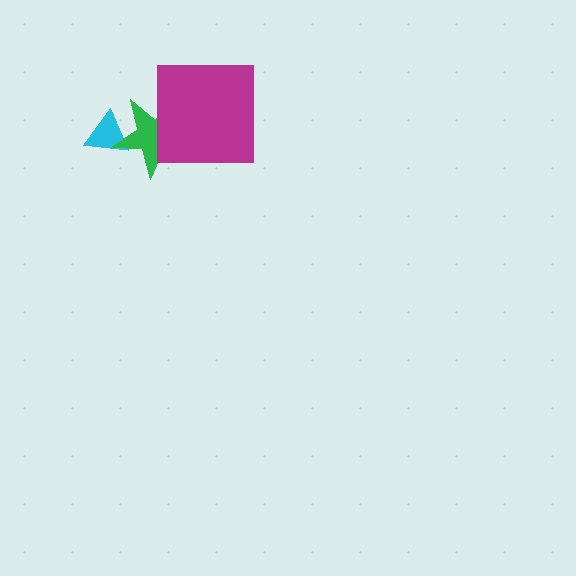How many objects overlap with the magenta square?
1 object overlaps with the magenta square.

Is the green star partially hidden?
Yes, it is partially covered by another shape.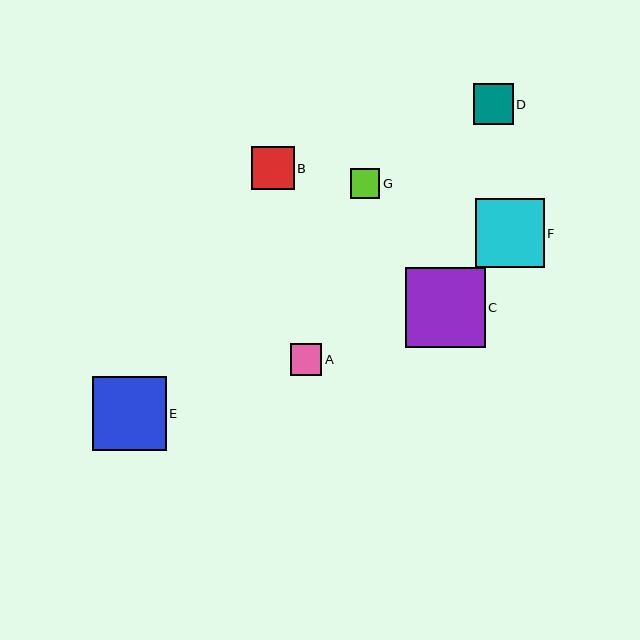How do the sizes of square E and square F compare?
Square E and square F are approximately the same size.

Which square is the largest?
Square C is the largest with a size of approximately 79 pixels.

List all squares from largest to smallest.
From largest to smallest: C, E, F, B, D, A, G.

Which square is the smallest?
Square G is the smallest with a size of approximately 29 pixels.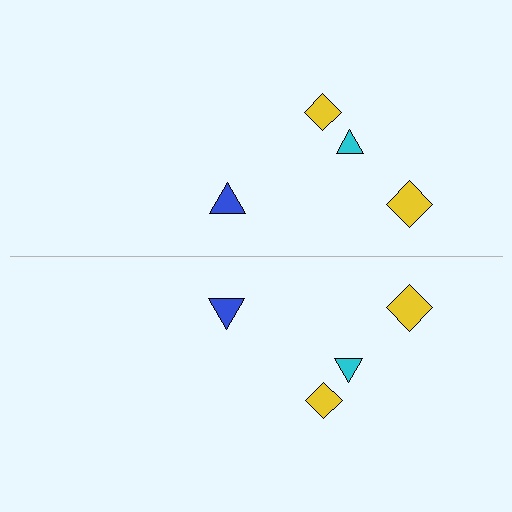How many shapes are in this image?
There are 8 shapes in this image.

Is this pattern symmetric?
Yes, this pattern has bilateral (reflection) symmetry.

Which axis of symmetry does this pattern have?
The pattern has a horizontal axis of symmetry running through the center of the image.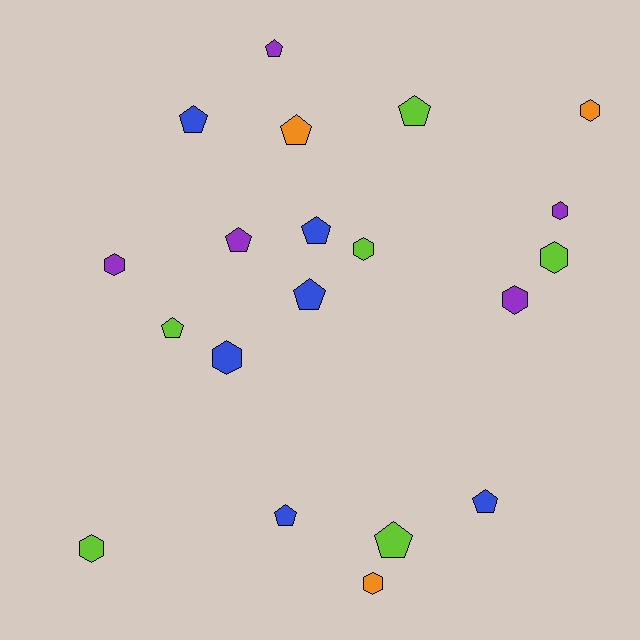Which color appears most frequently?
Blue, with 6 objects.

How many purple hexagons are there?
There are 3 purple hexagons.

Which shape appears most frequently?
Pentagon, with 11 objects.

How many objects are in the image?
There are 20 objects.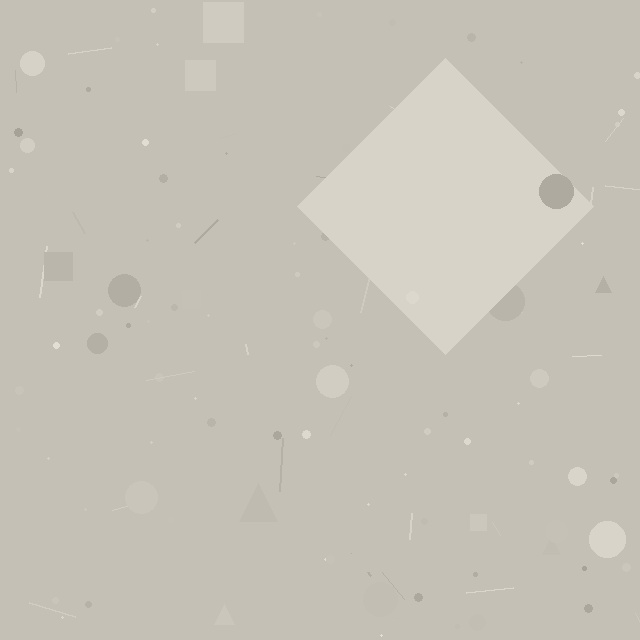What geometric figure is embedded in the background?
A diamond is embedded in the background.